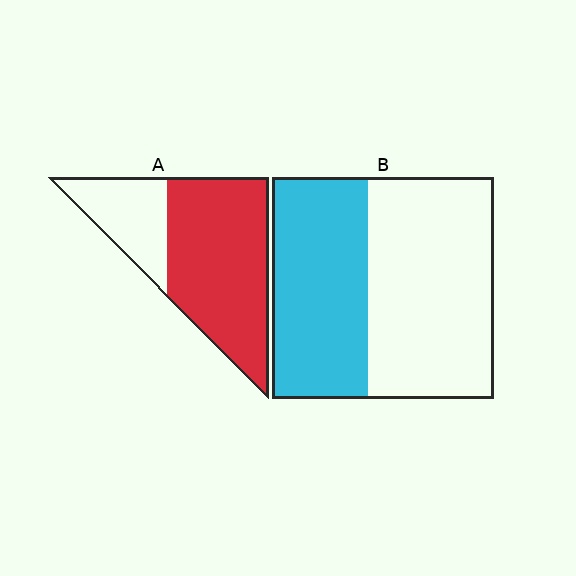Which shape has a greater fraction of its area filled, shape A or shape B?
Shape A.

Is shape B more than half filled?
No.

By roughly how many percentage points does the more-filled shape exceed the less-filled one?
By roughly 30 percentage points (A over B).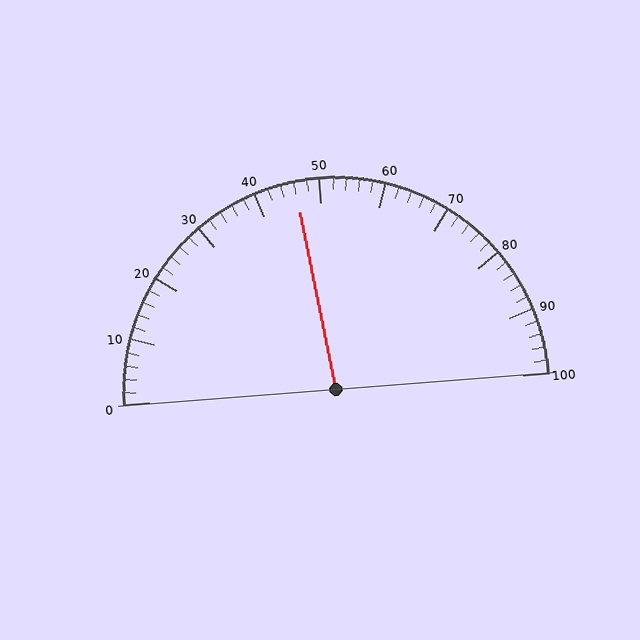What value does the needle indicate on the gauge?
The needle indicates approximately 46.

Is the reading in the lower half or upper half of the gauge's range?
The reading is in the lower half of the range (0 to 100).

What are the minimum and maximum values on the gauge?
The gauge ranges from 0 to 100.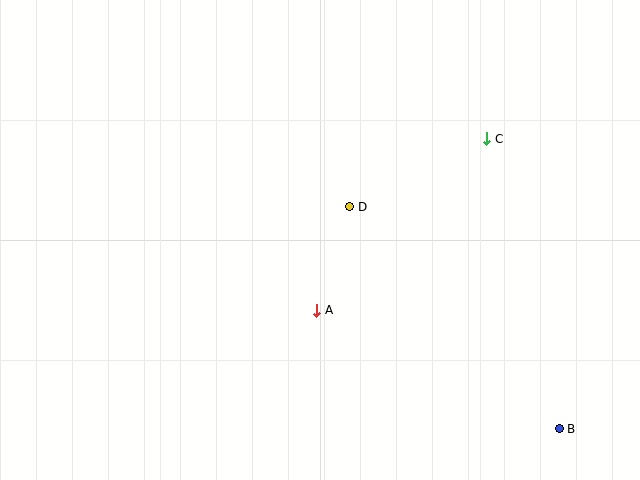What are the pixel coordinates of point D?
Point D is at (350, 207).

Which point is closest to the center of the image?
Point D at (350, 207) is closest to the center.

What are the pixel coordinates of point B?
Point B is at (559, 429).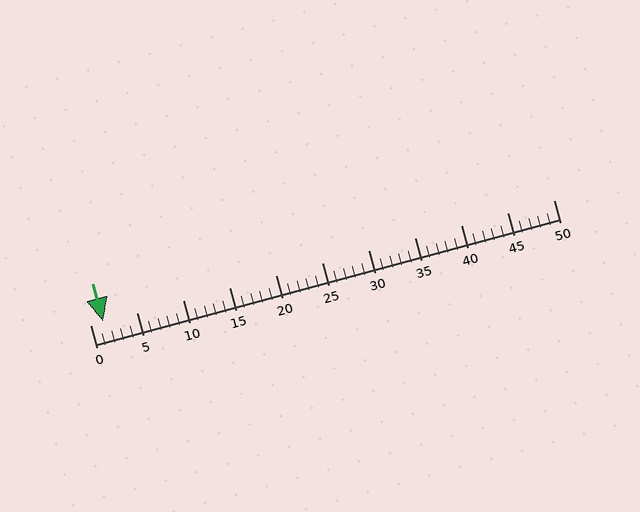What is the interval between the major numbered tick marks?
The major tick marks are spaced 5 units apart.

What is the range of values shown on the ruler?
The ruler shows values from 0 to 50.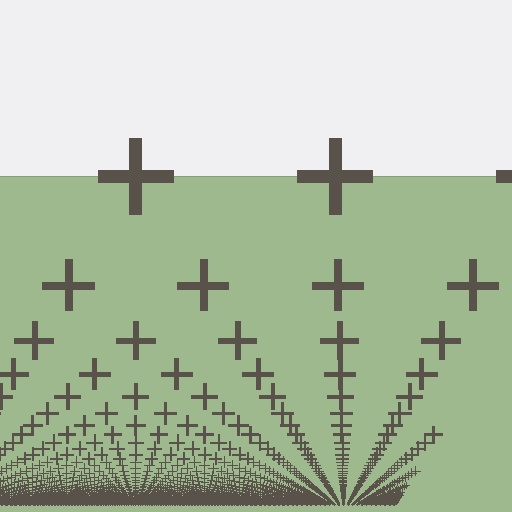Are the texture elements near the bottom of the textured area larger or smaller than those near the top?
Smaller. The gradient is inverted — elements near the bottom are smaller and denser.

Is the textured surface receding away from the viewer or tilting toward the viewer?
The surface appears to tilt toward the viewer. Texture elements get larger and sparser toward the top.